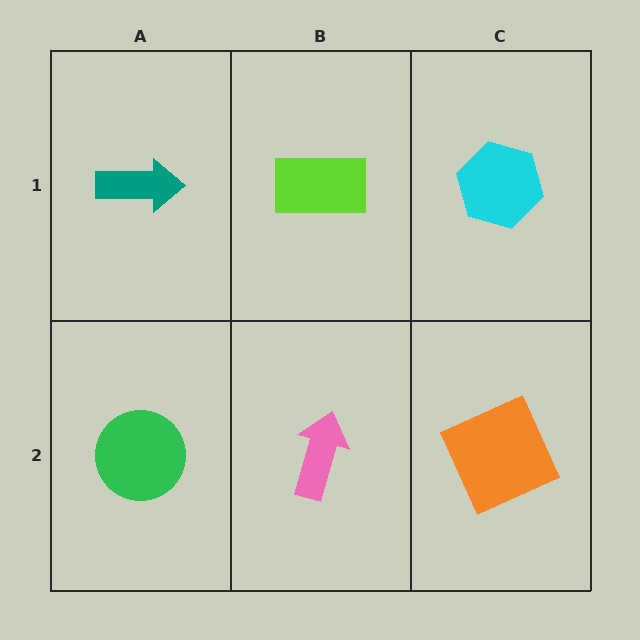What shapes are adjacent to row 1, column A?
A green circle (row 2, column A), a lime rectangle (row 1, column B).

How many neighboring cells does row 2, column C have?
2.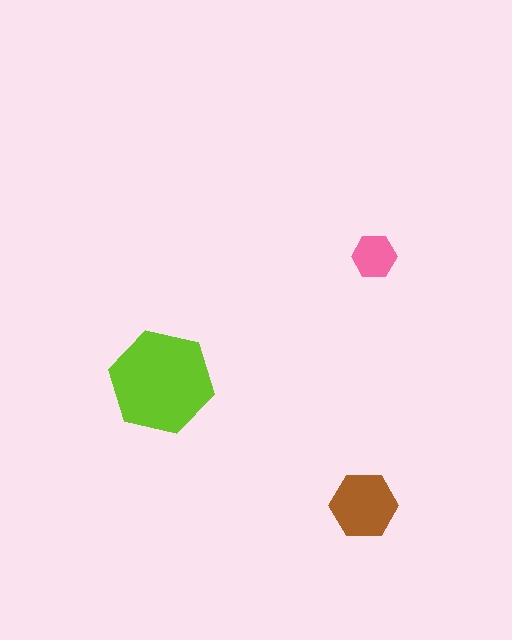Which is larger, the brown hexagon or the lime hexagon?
The lime one.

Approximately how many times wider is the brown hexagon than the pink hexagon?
About 1.5 times wider.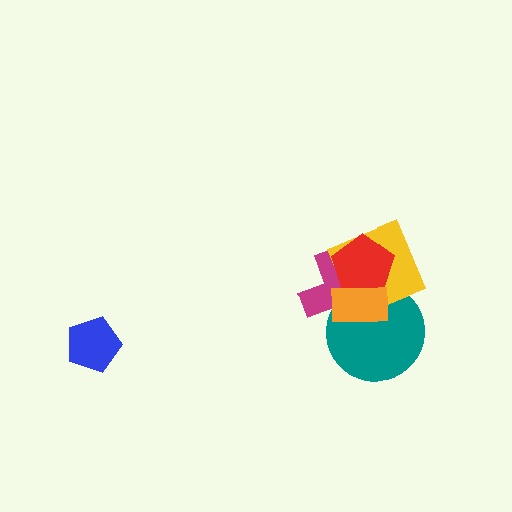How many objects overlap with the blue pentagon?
0 objects overlap with the blue pentagon.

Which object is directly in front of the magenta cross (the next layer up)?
The teal circle is directly in front of the magenta cross.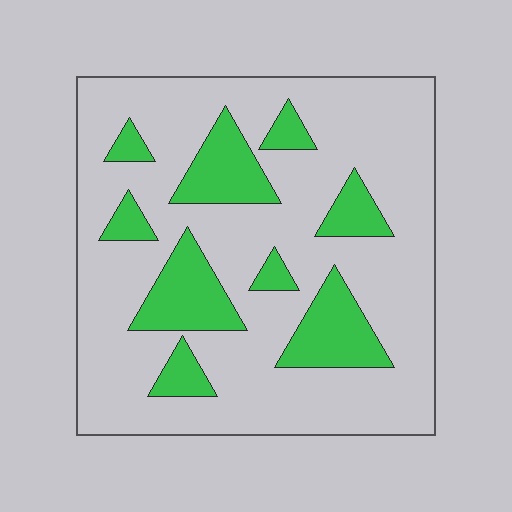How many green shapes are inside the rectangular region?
9.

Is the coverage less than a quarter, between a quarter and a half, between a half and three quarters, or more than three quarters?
Less than a quarter.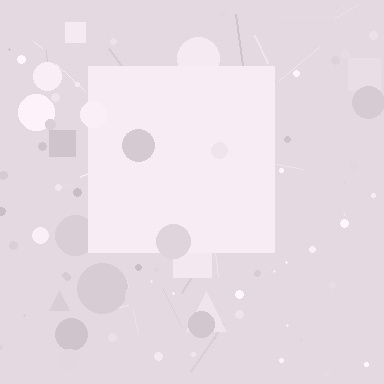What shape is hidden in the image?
A square is hidden in the image.